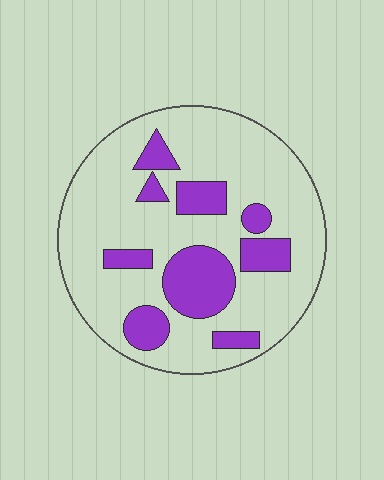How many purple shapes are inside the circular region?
9.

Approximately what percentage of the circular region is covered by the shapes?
Approximately 25%.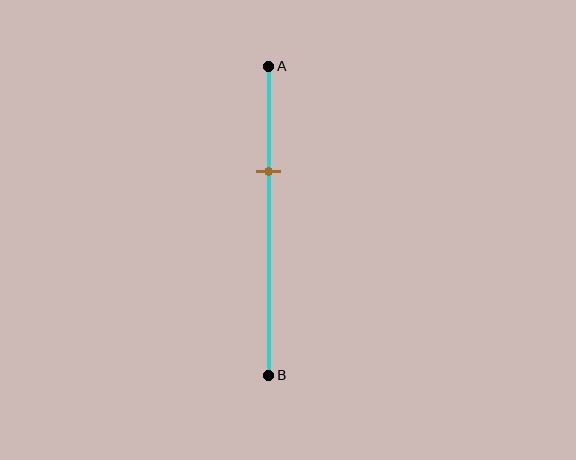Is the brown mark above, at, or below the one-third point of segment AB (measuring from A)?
The brown mark is approximately at the one-third point of segment AB.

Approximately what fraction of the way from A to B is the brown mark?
The brown mark is approximately 35% of the way from A to B.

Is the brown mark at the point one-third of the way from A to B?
Yes, the mark is approximately at the one-third point.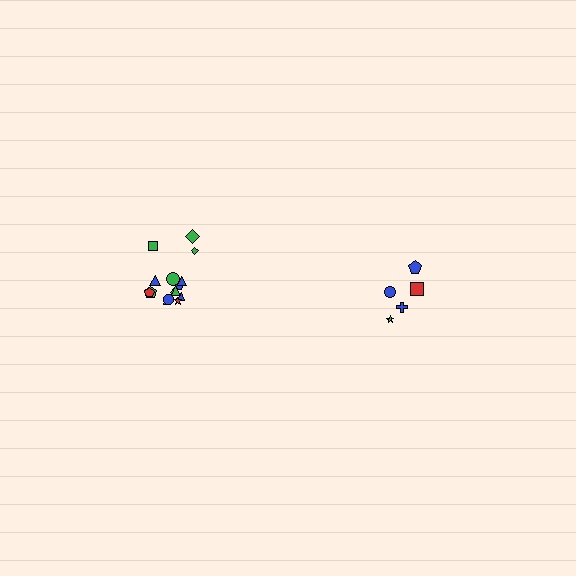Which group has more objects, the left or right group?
The left group.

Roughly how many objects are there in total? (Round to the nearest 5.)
Roughly 20 objects in total.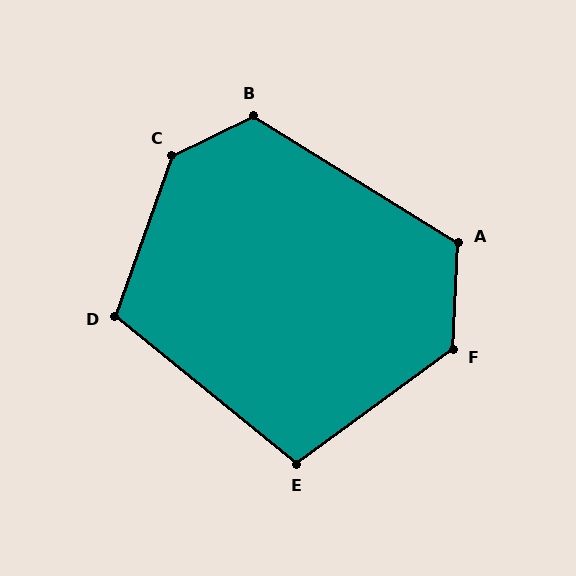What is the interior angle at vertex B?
Approximately 122 degrees (obtuse).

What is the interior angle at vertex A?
Approximately 119 degrees (obtuse).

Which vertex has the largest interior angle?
C, at approximately 136 degrees.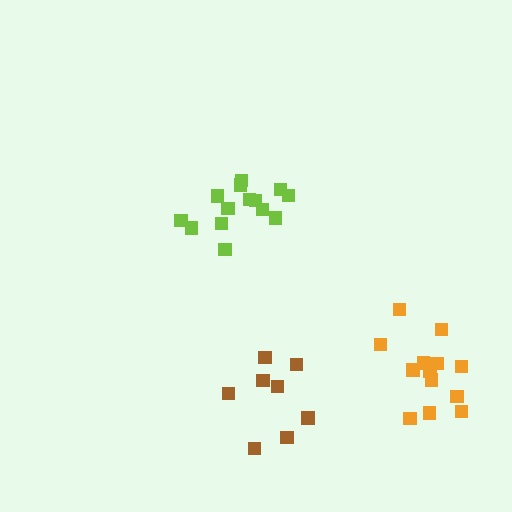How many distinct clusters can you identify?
There are 3 distinct clusters.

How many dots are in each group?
Group 1: 14 dots, Group 2: 8 dots, Group 3: 14 dots (36 total).